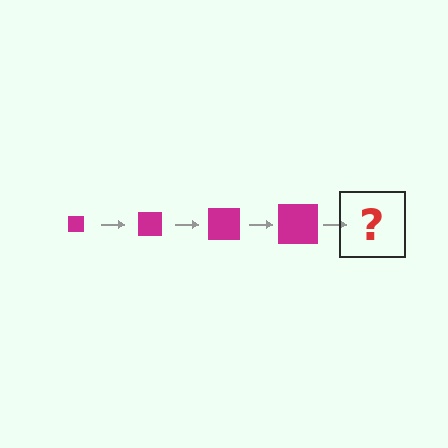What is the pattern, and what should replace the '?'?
The pattern is that the square gets progressively larger each step. The '?' should be a magenta square, larger than the previous one.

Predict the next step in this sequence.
The next step is a magenta square, larger than the previous one.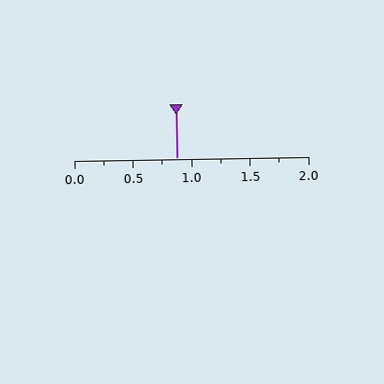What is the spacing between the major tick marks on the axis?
The major ticks are spaced 0.5 apart.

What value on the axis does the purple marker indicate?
The marker indicates approximately 0.88.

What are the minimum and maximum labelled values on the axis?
The axis runs from 0.0 to 2.0.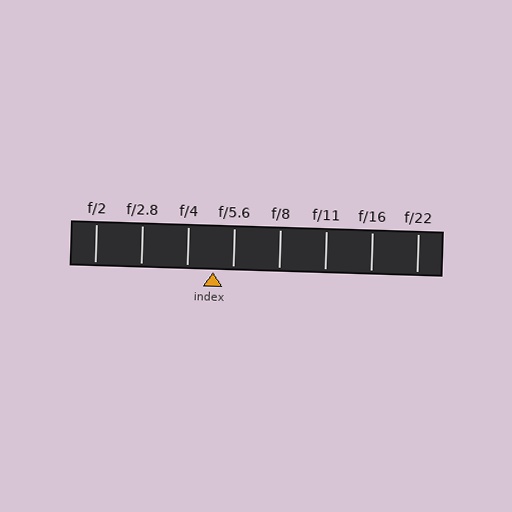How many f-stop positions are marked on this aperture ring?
There are 8 f-stop positions marked.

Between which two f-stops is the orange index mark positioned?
The index mark is between f/4 and f/5.6.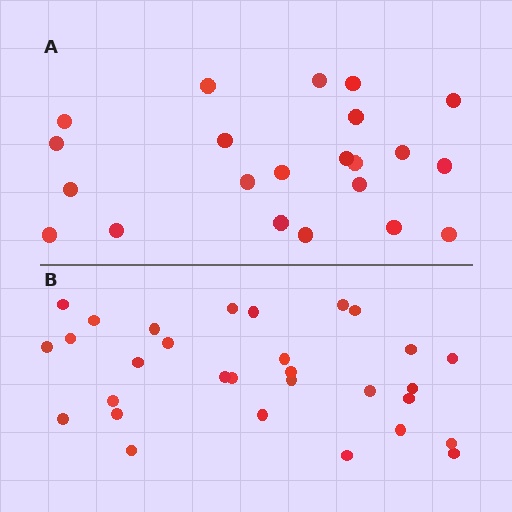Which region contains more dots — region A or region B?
Region B (the bottom region) has more dots.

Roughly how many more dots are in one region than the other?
Region B has roughly 8 or so more dots than region A.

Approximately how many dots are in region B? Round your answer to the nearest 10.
About 30 dots.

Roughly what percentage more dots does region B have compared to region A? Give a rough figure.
About 35% more.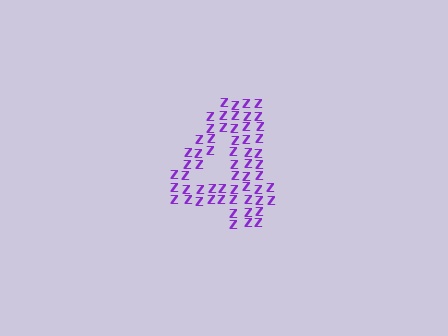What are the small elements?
The small elements are letter Z's.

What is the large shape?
The large shape is the digit 4.